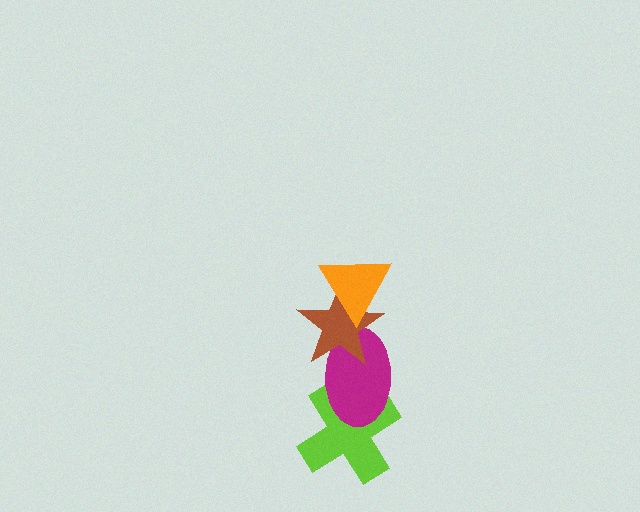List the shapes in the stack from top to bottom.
From top to bottom: the orange triangle, the brown star, the magenta ellipse, the lime cross.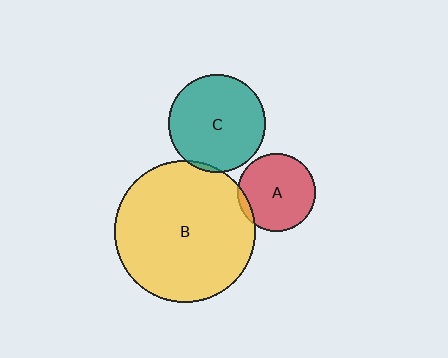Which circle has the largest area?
Circle B (yellow).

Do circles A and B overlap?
Yes.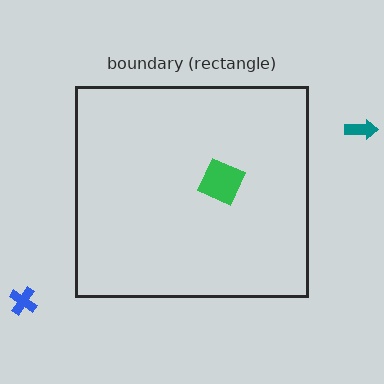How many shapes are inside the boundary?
1 inside, 2 outside.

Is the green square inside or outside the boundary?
Inside.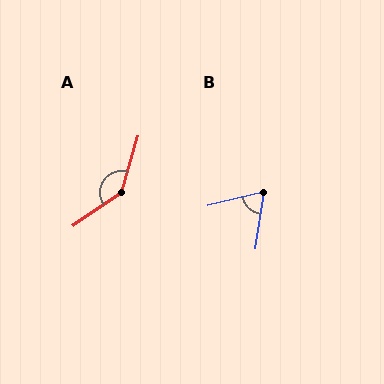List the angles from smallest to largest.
B (68°), A (141°).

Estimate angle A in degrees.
Approximately 141 degrees.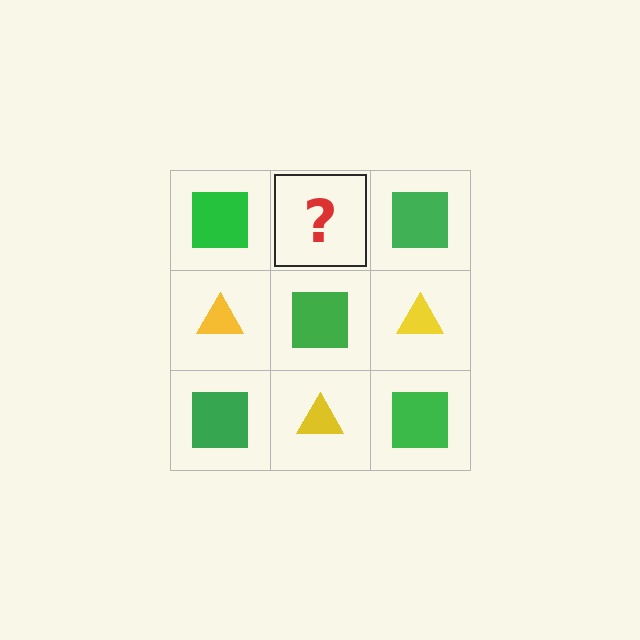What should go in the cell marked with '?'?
The missing cell should contain a yellow triangle.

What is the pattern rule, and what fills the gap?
The rule is that it alternates green square and yellow triangle in a checkerboard pattern. The gap should be filled with a yellow triangle.